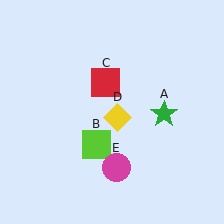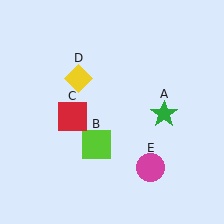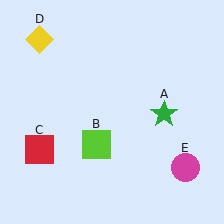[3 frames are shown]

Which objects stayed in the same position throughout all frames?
Green star (object A) and lime square (object B) remained stationary.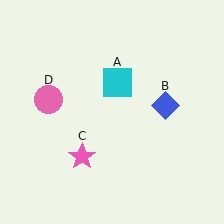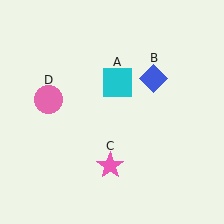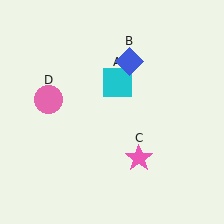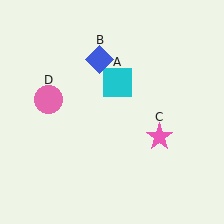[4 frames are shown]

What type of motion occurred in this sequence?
The blue diamond (object B), pink star (object C) rotated counterclockwise around the center of the scene.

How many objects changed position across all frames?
2 objects changed position: blue diamond (object B), pink star (object C).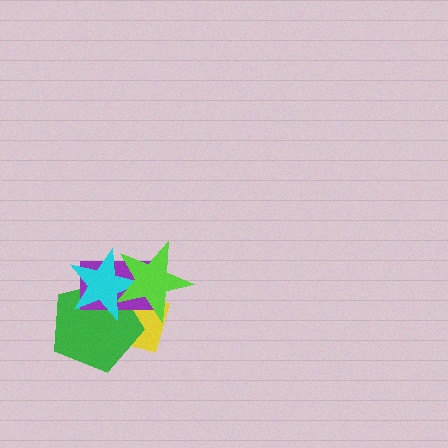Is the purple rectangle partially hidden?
Yes, it is partially covered by another shape.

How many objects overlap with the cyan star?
4 objects overlap with the cyan star.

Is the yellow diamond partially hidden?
Yes, it is partially covered by another shape.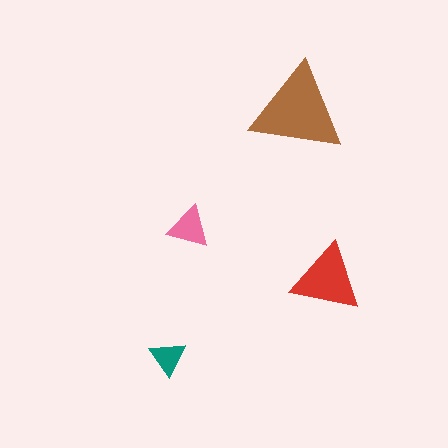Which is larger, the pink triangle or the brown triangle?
The brown one.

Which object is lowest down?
The teal triangle is bottommost.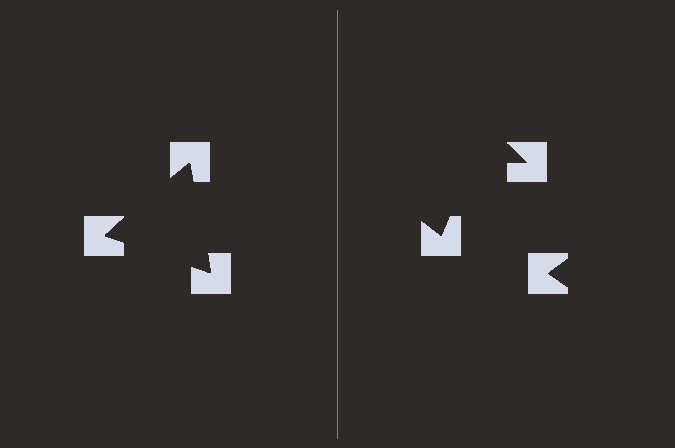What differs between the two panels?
The notched squares are positioned identically on both sides; only the wedge orientations differ. On the left they align to a triangle; on the right they are misaligned.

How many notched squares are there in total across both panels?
6 — 3 on each side.